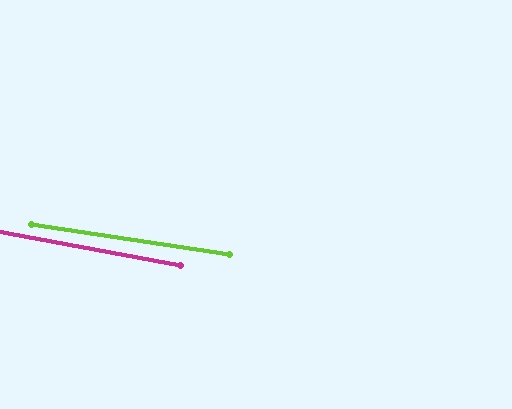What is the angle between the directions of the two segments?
Approximately 2 degrees.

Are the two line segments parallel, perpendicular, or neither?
Parallel — their directions differ by only 1.7°.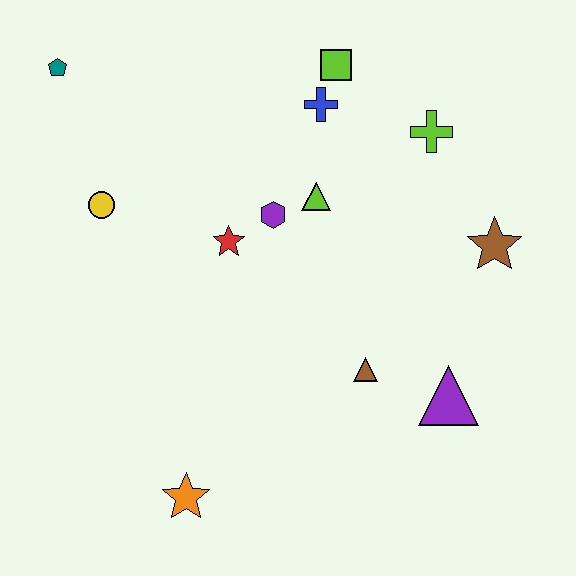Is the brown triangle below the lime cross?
Yes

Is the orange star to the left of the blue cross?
Yes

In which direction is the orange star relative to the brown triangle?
The orange star is to the left of the brown triangle.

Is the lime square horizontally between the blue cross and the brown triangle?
Yes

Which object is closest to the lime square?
The blue cross is closest to the lime square.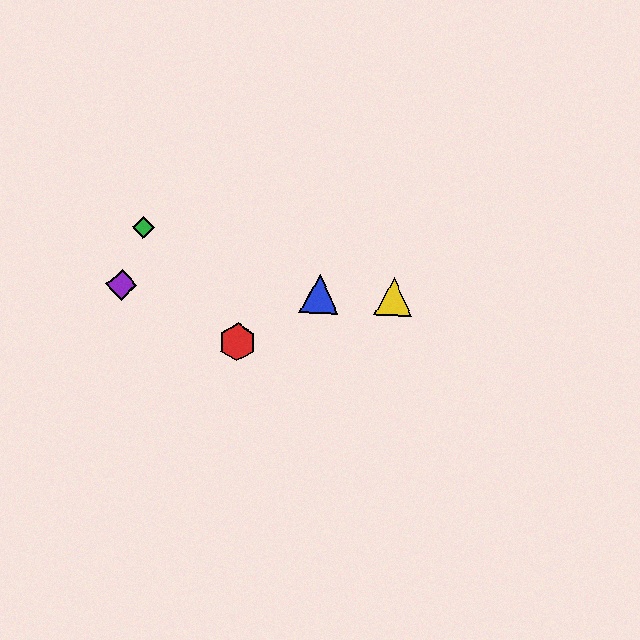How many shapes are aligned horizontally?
3 shapes (the blue triangle, the yellow triangle, the purple diamond) are aligned horizontally.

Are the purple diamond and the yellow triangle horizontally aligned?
Yes, both are at y≈285.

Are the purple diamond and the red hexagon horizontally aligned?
No, the purple diamond is at y≈285 and the red hexagon is at y≈342.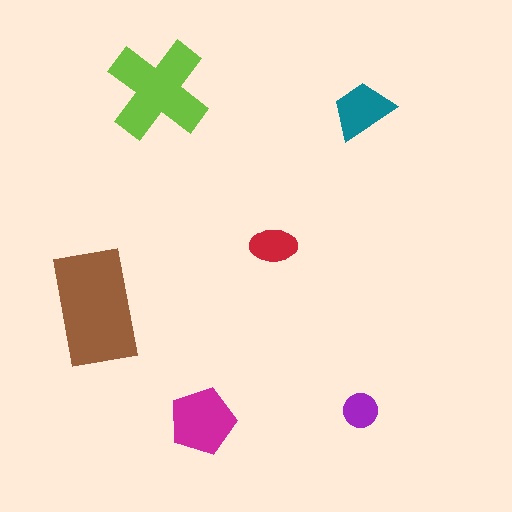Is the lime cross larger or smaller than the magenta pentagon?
Larger.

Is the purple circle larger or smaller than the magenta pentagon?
Smaller.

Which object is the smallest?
The purple circle.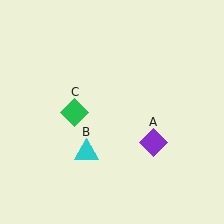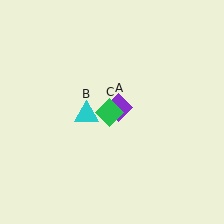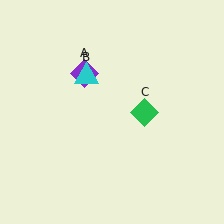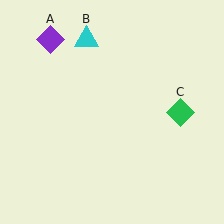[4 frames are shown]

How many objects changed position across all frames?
3 objects changed position: purple diamond (object A), cyan triangle (object B), green diamond (object C).